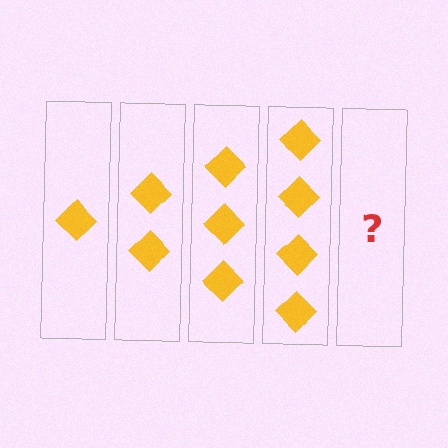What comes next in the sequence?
The next element should be 5 diamonds.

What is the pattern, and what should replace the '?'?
The pattern is that each step adds one more diamond. The '?' should be 5 diamonds.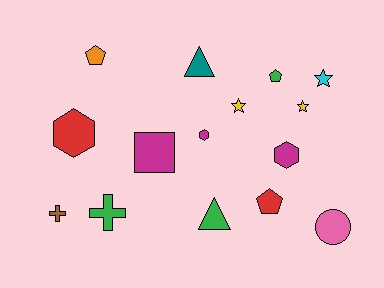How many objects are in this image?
There are 15 objects.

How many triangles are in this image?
There are 2 triangles.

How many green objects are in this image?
There are 3 green objects.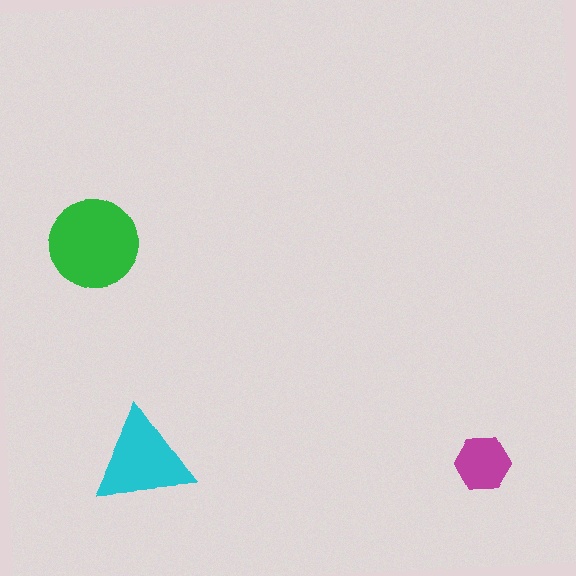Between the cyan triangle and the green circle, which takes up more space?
The green circle.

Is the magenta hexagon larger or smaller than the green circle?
Smaller.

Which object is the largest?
The green circle.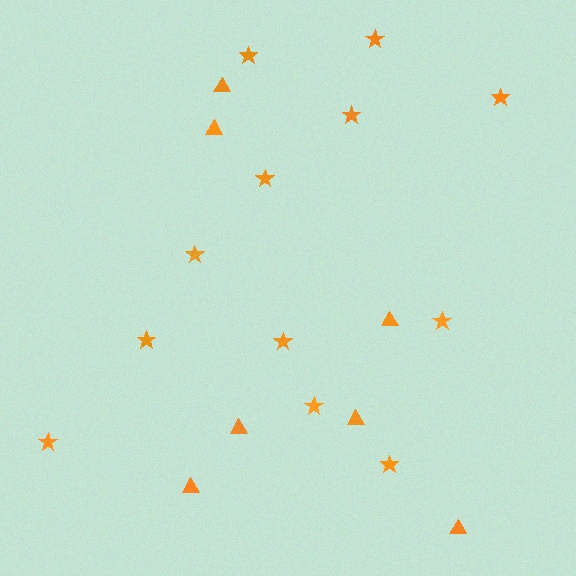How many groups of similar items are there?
There are 2 groups: one group of stars (12) and one group of triangles (7).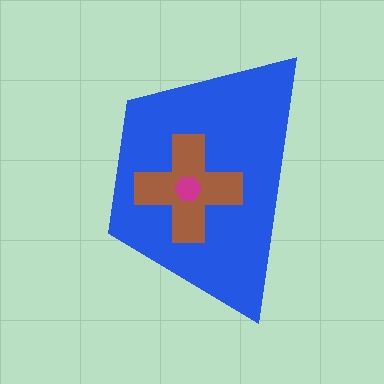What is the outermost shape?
The blue trapezoid.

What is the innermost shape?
The magenta hexagon.